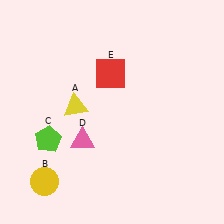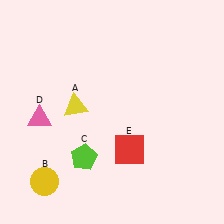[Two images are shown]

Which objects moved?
The objects that moved are: the lime pentagon (C), the pink triangle (D), the red square (E).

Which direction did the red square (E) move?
The red square (E) moved down.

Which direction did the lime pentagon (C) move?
The lime pentagon (C) moved right.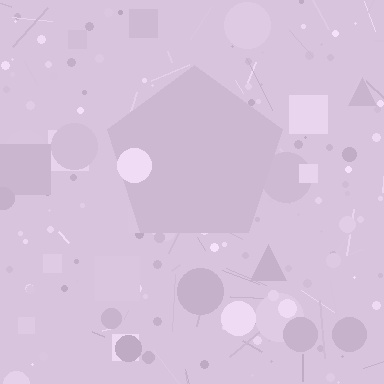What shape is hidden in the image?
A pentagon is hidden in the image.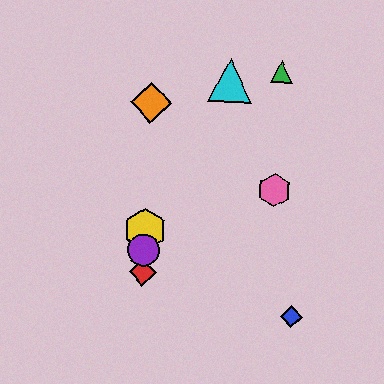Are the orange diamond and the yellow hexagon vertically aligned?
Yes, both are at x≈151.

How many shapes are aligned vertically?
4 shapes (the red diamond, the yellow hexagon, the purple circle, the orange diamond) are aligned vertically.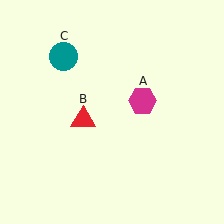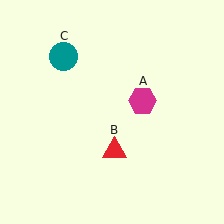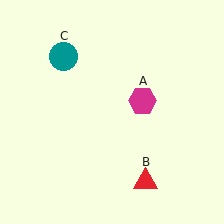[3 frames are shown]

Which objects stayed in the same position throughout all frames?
Magenta hexagon (object A) and teal circle (object C) remained stationary.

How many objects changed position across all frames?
1 object changed position: red triangle (object B).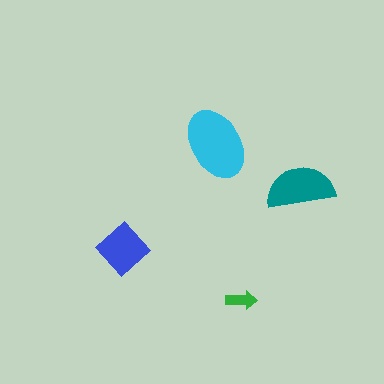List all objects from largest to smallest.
The cyan ellipse, the teal semicircle, the blue diamond, the green arrow.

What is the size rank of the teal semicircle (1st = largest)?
2nd.